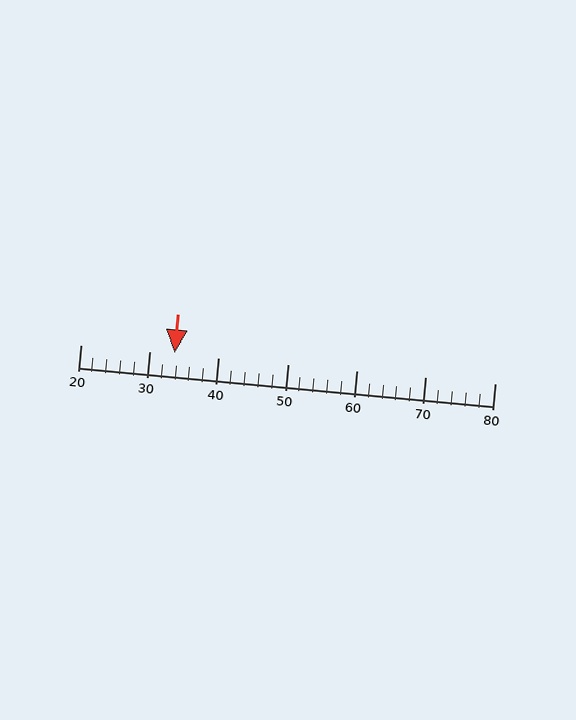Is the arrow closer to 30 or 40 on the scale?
The arrow is closer to 30.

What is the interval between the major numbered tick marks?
The major tick marks are spaced 10 units apart.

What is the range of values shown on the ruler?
The ruler shows values from 20 to 80.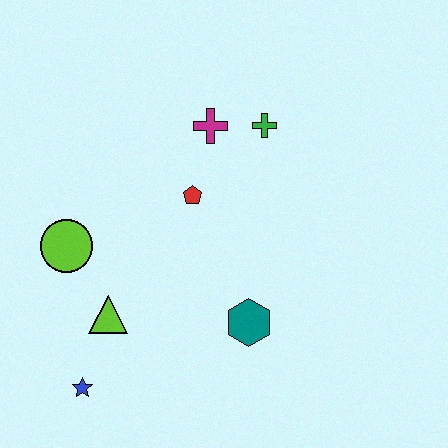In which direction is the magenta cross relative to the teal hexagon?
The magenta cross is above the teal hexagon.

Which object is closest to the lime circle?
The lime triangle is closest to the lime circle.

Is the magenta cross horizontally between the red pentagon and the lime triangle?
No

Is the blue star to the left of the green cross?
Yes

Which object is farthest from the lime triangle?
The green cross is farthest from the lime triangle.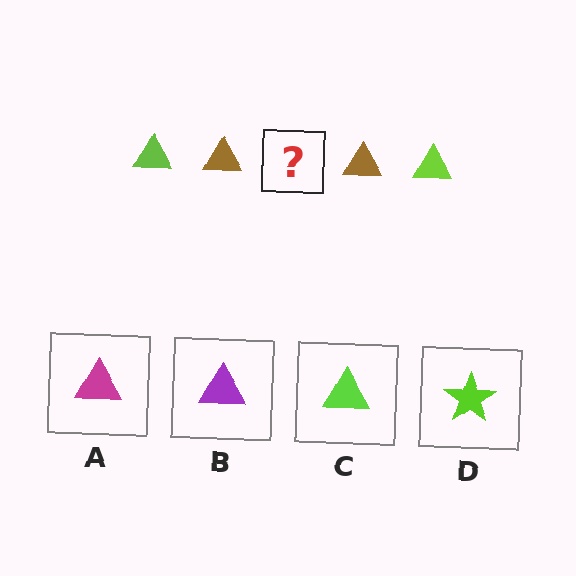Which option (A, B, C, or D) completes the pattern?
C.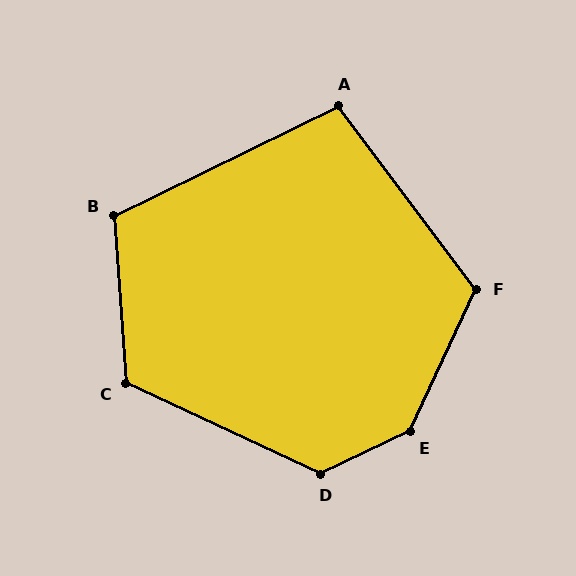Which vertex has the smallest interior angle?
A, at approximately 101 degrees.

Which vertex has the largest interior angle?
E, at approximately 140 degrees.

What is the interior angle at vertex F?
Approximately 118 degrees (obtuse).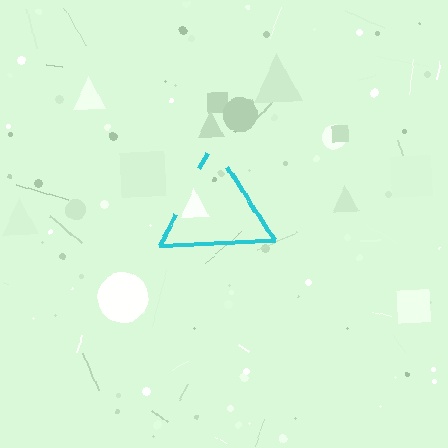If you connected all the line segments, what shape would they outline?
They would outline a triangle.